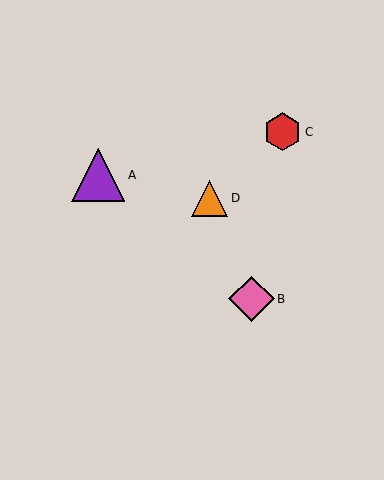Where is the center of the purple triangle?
The center of the purple triangle is at (98, 175).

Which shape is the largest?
The purple triangle (labeled A) is the largest.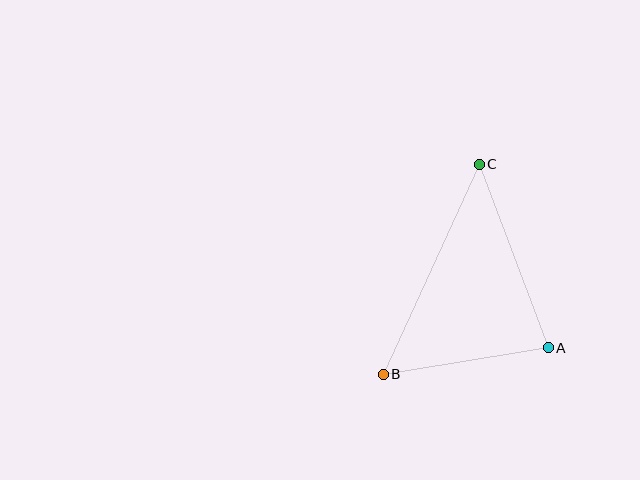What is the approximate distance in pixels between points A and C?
The distance between A and C is approximately 196 pixels.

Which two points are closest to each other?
Points A and B are closest to each other.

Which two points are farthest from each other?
Points B and C are farthest from each other.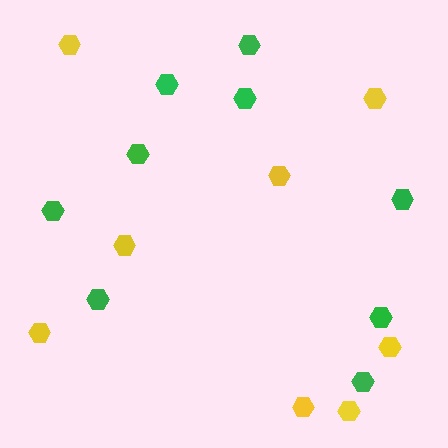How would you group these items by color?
There are 2 groups: one group of green hexagons (9) and one group of yellow hexagons (8).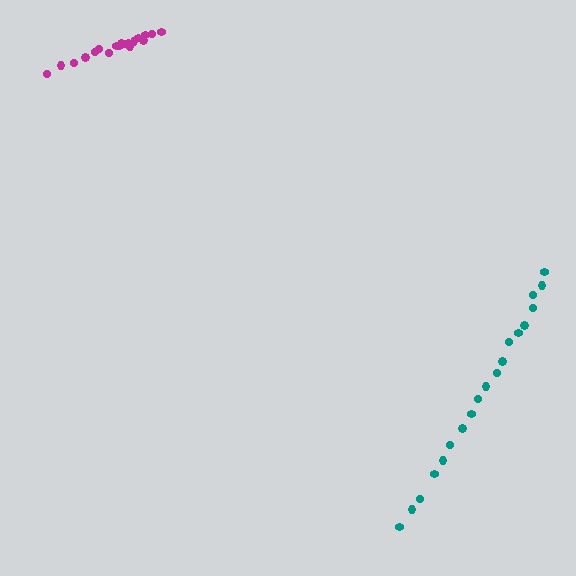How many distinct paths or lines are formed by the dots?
There are 2 distinct paths.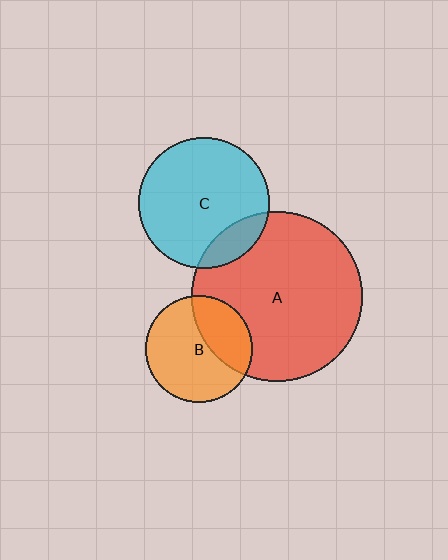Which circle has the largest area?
Circle A (red).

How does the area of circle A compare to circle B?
Approximately 2.5 times.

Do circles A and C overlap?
Yes.